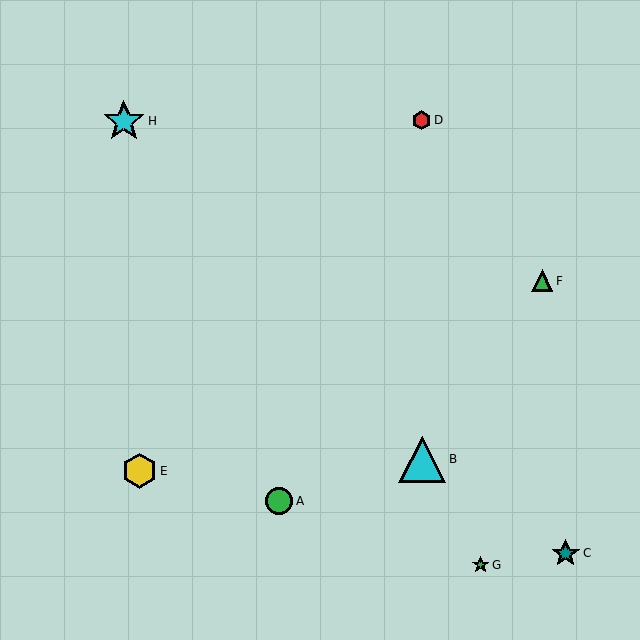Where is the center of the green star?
The center of the green star is at (481, 565).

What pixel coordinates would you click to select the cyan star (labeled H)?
Click at (124, 121) to select the cyan star H.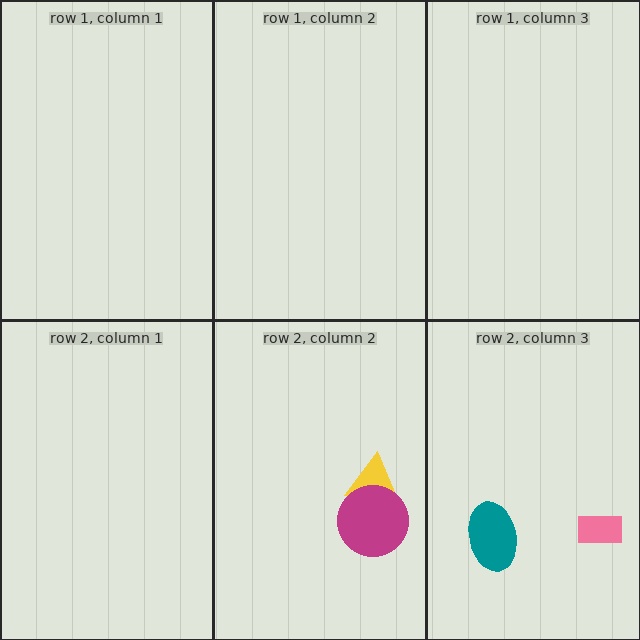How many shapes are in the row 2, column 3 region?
2.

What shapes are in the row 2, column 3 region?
The pink rectangle, the teal ellipse.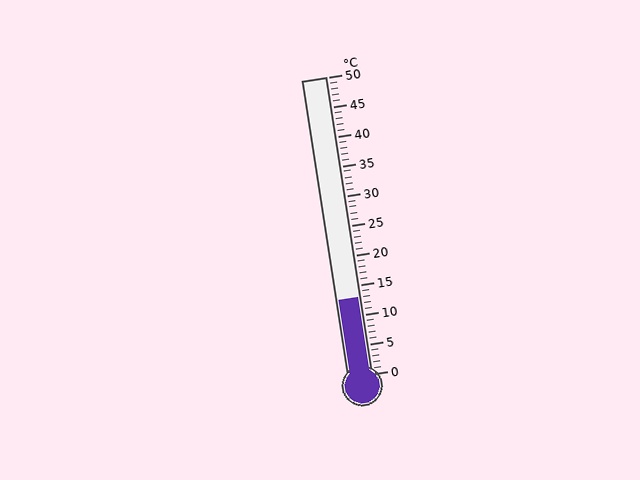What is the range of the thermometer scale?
The thermometer scale ranges from 0°C to 50°C.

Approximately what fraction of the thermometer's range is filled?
The thermometer is filled to approximately 25% of its range.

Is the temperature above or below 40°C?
The temperature is below 40°C.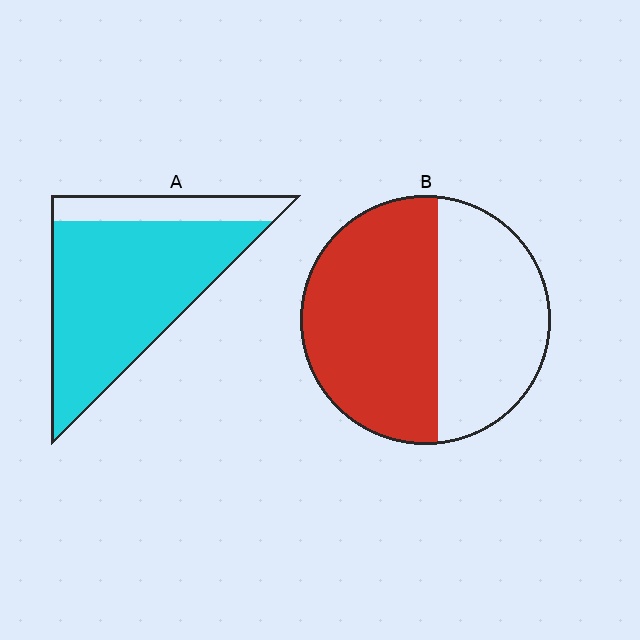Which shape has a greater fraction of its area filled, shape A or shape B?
Shape A.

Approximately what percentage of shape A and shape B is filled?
A is approximately 80% and B is approximately 55%.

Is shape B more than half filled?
Yes.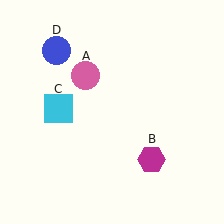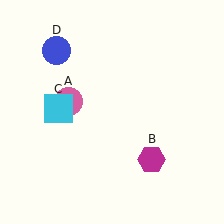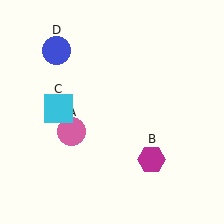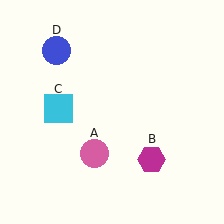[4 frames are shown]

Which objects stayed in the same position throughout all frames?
Magenta hexagon (object B) and cyan square (object C) and blue circle (object D) remained stationary.